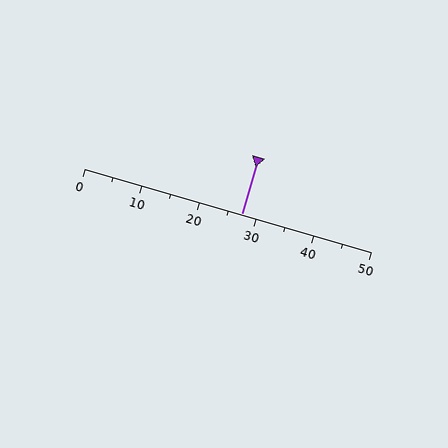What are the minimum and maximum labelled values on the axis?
The axis runs from 0 to 50.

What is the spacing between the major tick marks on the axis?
The major ticks are spaced 10 apart.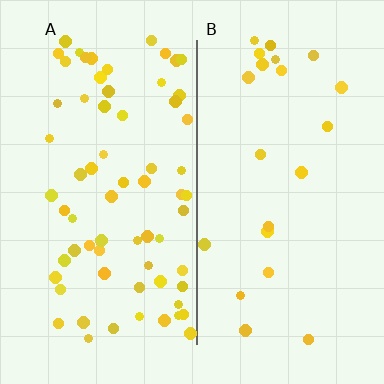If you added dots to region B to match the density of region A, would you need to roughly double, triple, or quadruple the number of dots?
Approximately triple.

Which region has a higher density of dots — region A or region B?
A (the left).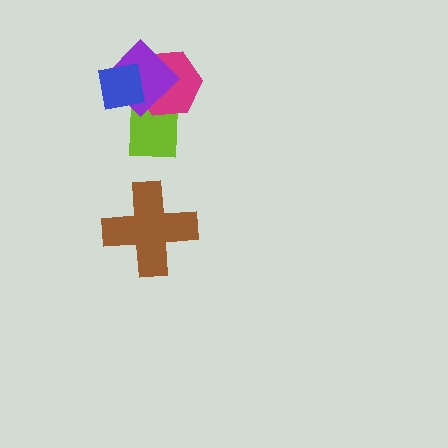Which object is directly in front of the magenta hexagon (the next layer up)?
The purple diamond is directly in front of the magenta hexagon.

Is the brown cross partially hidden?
No, no other shape covers it.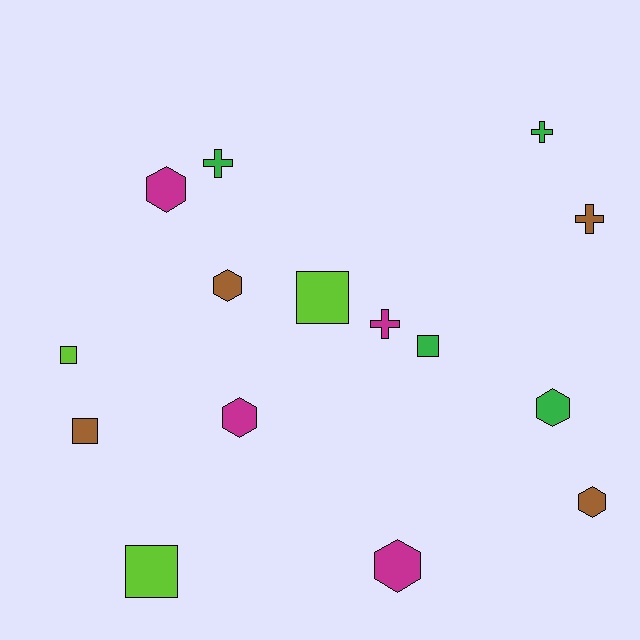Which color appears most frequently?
Brown, with 4 objects.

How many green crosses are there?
There are 2 green crosses.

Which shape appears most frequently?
Hexagon, with 6 objects.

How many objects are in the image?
There are 15 objects.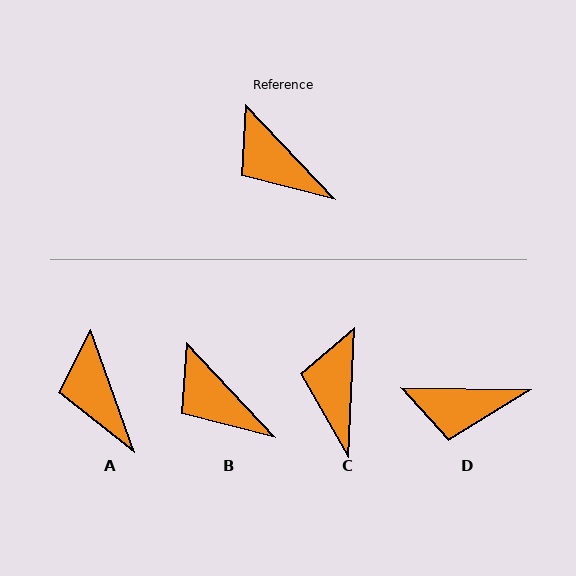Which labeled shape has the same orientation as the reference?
B.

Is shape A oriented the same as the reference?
No, it is off by about 24 degrees.